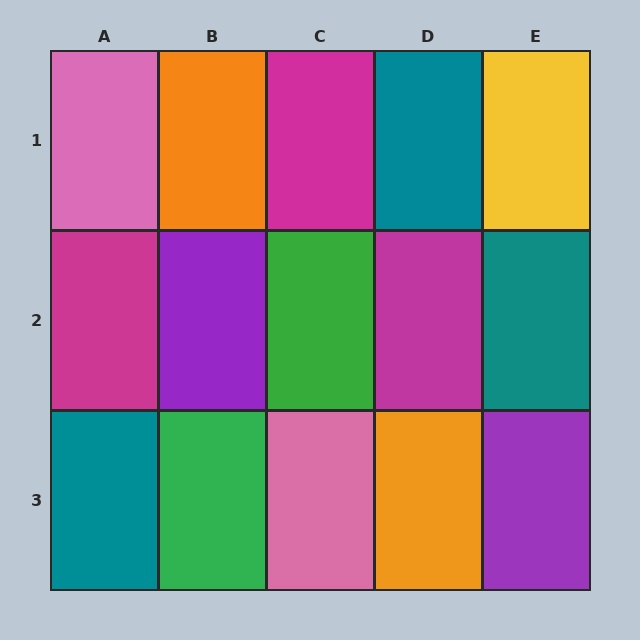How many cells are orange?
2 cells are orange.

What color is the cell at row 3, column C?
Pink.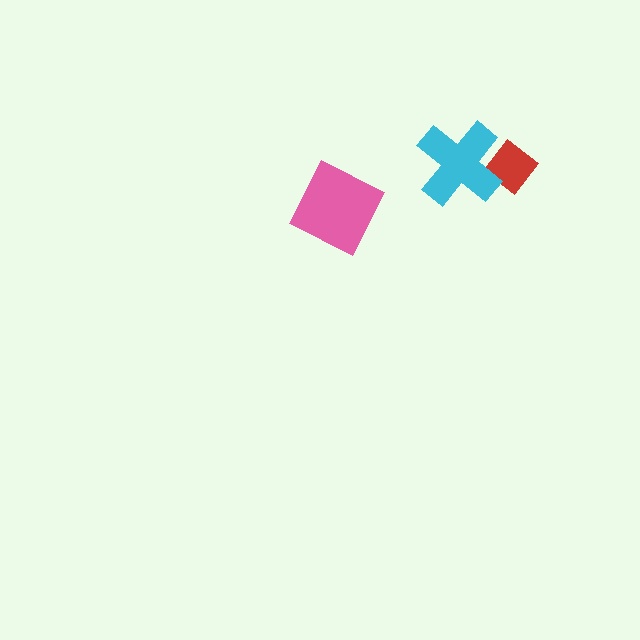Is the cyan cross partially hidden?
No, no other shape covers it.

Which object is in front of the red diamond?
The cyan cross is in front of the red diamond.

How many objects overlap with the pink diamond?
0 objects overlap with the pink diamond.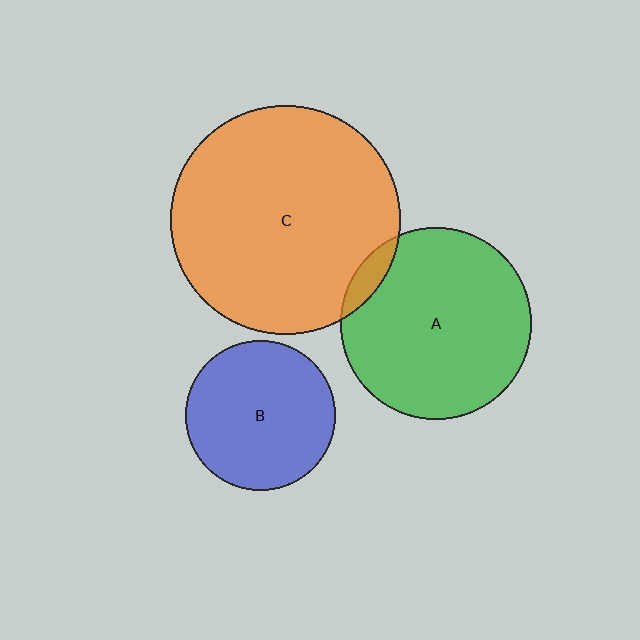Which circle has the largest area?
Circle C (orange).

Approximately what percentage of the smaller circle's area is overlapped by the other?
Approximately 5%.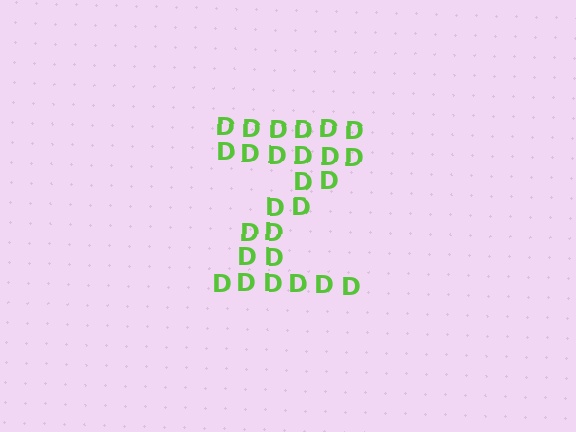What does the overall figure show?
The overall figure shows the letter Z.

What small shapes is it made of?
It is made of small letter D's.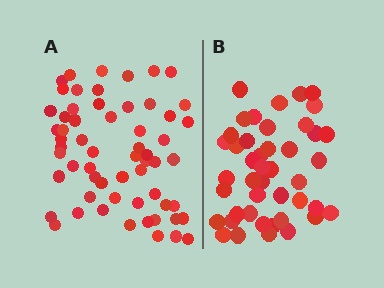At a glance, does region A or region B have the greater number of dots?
Region A (the left region) has more dots.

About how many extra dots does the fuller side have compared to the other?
Region A has approximately 15 more dots than region B.